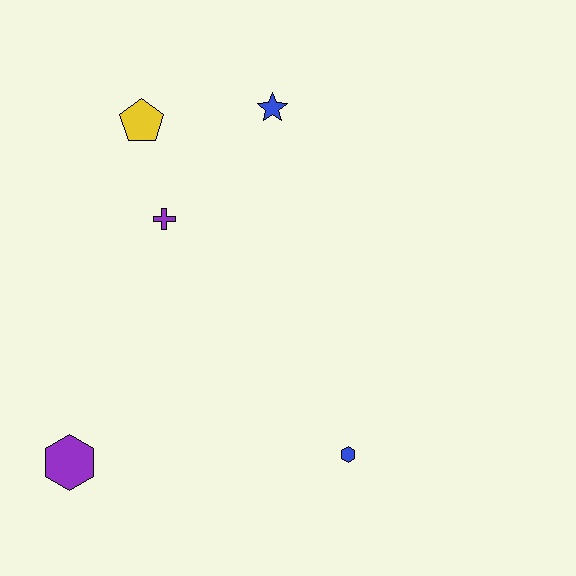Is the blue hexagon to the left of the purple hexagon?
No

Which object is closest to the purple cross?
The yellow pentagon is closest to the purple cross.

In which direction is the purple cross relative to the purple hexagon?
The purple cross is above the purple hexagon.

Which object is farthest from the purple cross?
The blue hexagon is farthest from the purple cross.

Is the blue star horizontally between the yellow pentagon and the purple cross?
No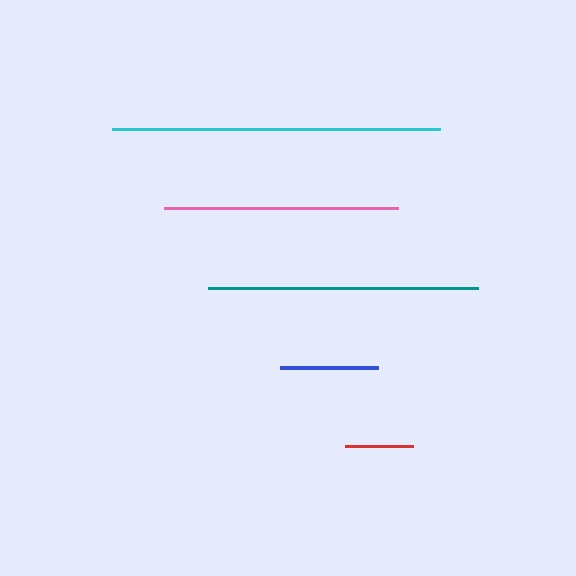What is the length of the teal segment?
The teal segment is approximately 271 pixels long.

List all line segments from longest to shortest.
From longest to shortest: cyan, teal, pink, blue, red.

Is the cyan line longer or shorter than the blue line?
The cyan line is longer than the blue line.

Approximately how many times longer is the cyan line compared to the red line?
The cyan line is approximately 4.8 times the length of the red line.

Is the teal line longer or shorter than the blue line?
The teal line is longer than the blue line.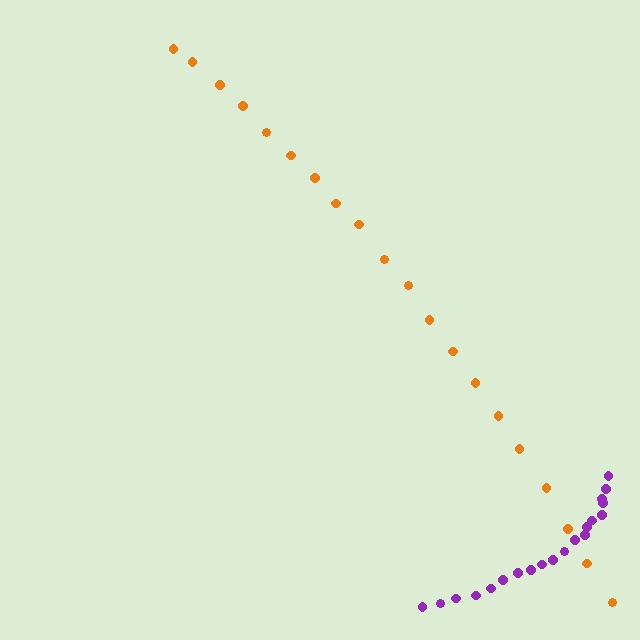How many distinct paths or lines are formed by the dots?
There are 2 distinct paths.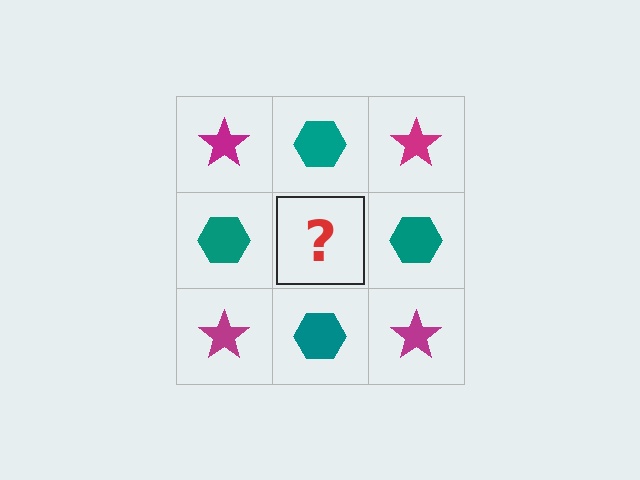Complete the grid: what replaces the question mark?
The question mark should be replaced with a magenta star.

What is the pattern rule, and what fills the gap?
The rule is that it alternates magenta star and teal hexagon in a checkerboard pattern. The gap should be filled with a magenta star.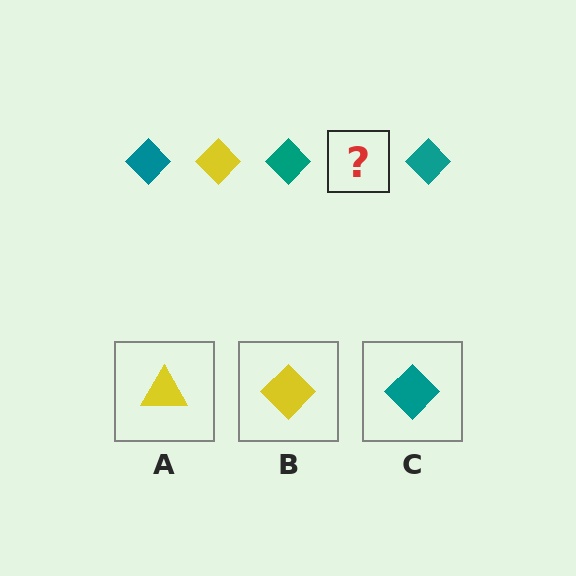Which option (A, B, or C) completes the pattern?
B.